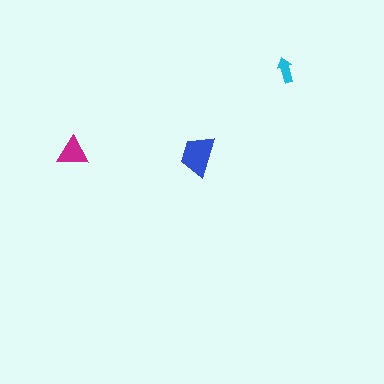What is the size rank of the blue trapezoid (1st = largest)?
1st.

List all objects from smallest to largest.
The cyan arrow, the magenta triangle, the blue trapezoid.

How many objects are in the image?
There are 3 objects in the image.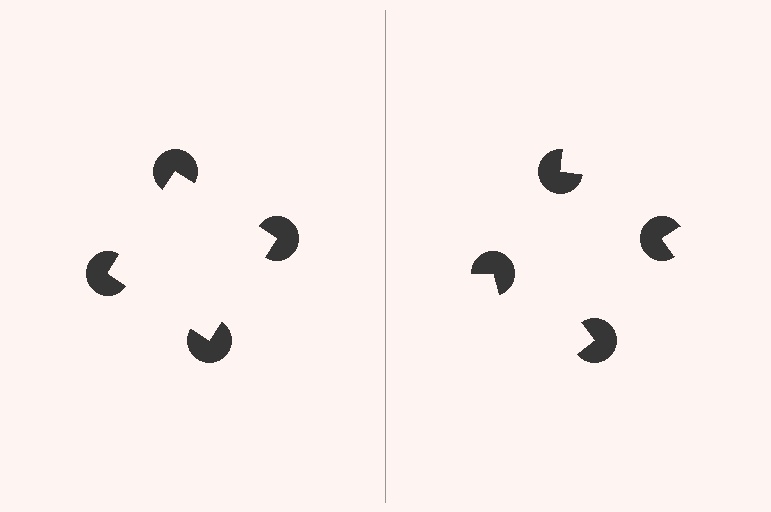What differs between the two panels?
The pac-man discs are positioned identically on both sides; only the wedge orientations differ. On the left they align to a square; on the right they are misaligned.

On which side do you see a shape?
An illusory square appears on the left side. On the right side the wedge cuts are rotated, so no coherent shape forms.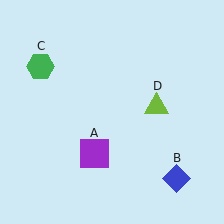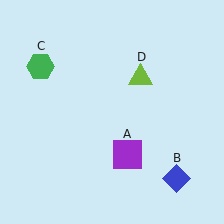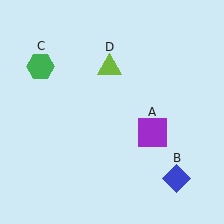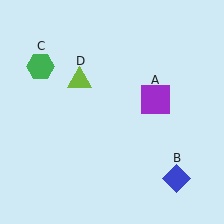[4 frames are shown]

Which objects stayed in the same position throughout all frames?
Blue diamond (object B) and green hexagon (object C) remained stationary.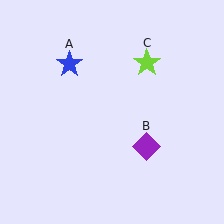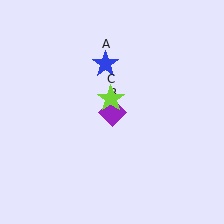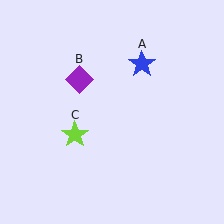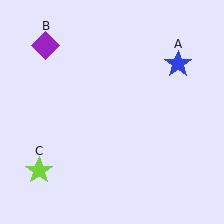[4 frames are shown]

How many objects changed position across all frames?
3 objects changed position: blue star (object A), purple diamond (object B), lime star (object C).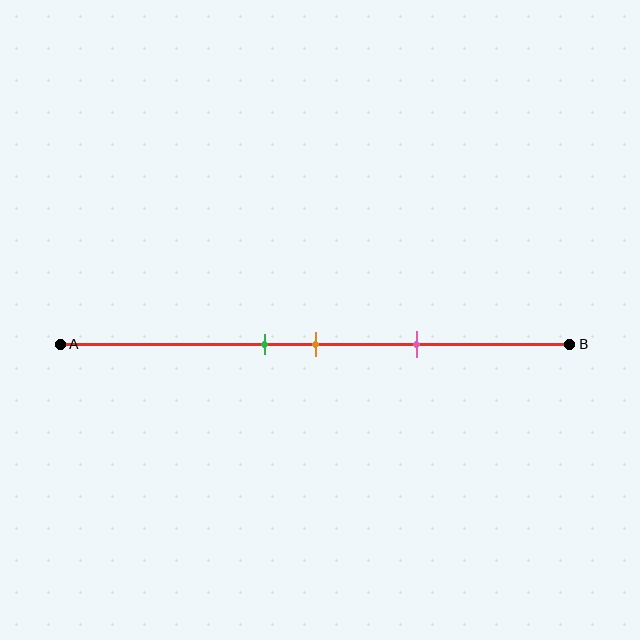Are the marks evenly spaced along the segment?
Yes, the marks are approximately evenly spaced.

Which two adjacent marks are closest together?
The green and orange marks are the closest adjacent pair.